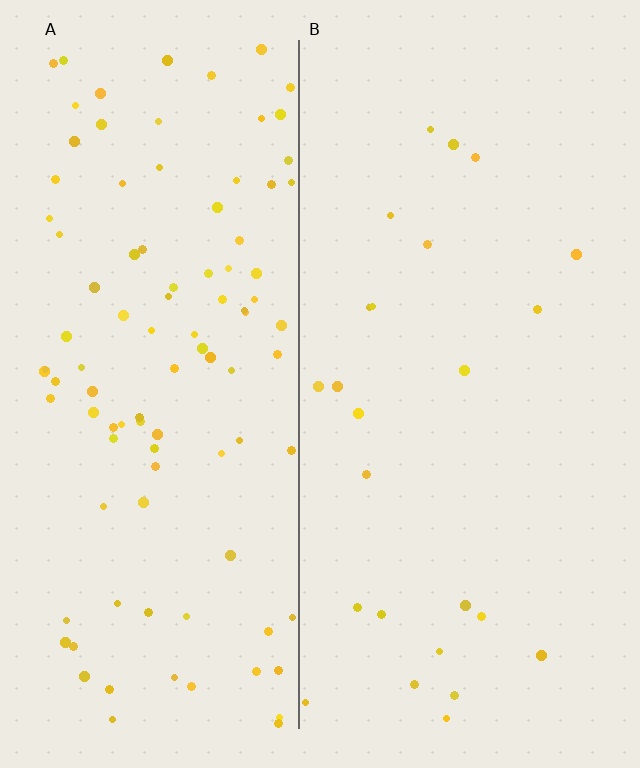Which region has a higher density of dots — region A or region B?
A (the left).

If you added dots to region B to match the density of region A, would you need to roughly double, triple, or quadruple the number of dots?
Approximately quadruple.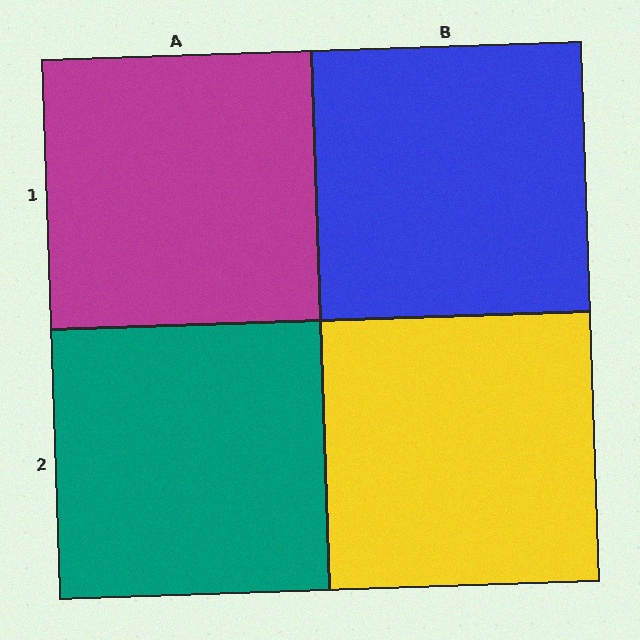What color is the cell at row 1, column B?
Blue.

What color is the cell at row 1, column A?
Magenta.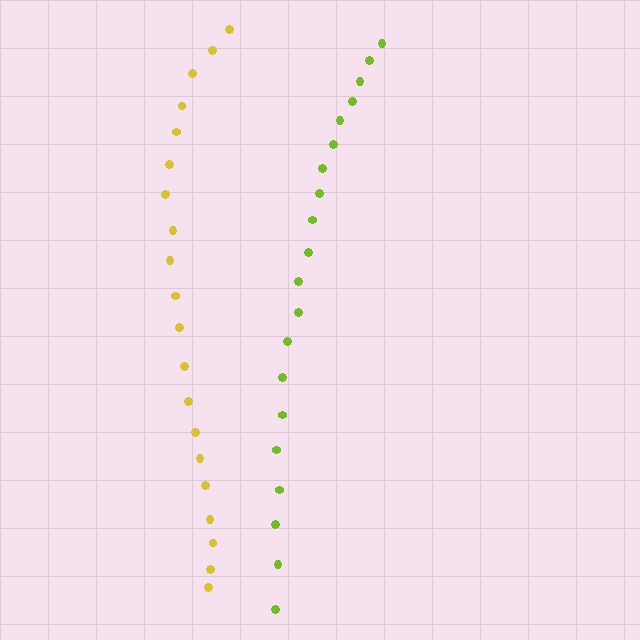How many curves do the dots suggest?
There are 2 distinct paths.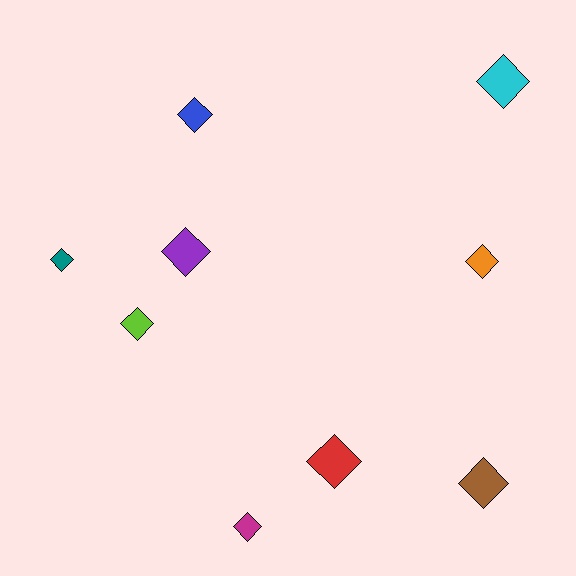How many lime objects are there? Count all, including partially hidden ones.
There is 1 lime object.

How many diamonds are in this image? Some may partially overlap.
There are 9 diamonds.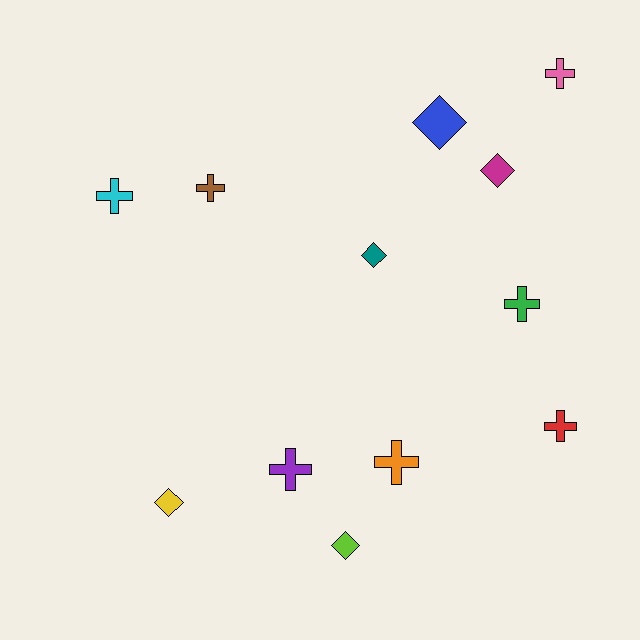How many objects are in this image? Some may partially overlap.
There are 12 objects.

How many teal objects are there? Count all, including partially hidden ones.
There is 1 teal object.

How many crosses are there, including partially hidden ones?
There are 7 crosses.